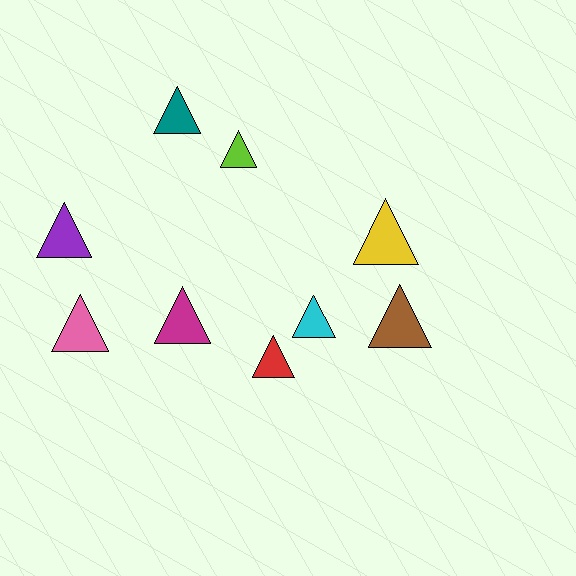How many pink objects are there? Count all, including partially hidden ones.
There is 1 pink object.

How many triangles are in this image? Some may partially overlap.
There are 9 triangles.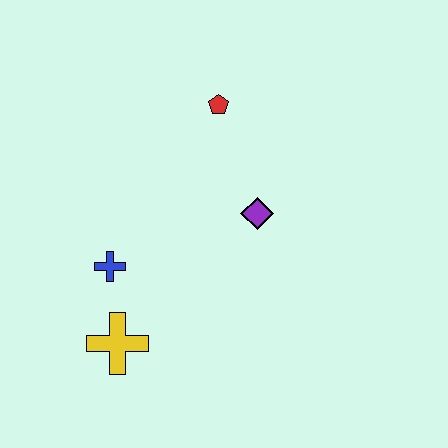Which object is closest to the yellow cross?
The blue cross is closest to the yellow cross.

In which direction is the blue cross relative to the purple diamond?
The blue cross is to the left of the purple diamond.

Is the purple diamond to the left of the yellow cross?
No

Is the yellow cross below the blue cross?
Yes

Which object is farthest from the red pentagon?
The yellow cross is farthest from the red pentagon.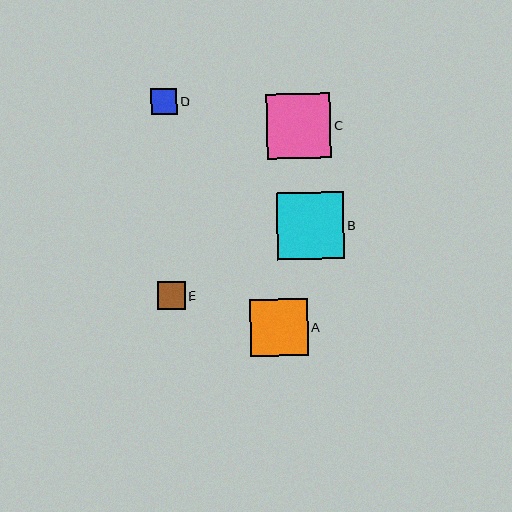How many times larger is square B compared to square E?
Square B is approximately 2.5 times the size of square E.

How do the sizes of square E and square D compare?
Square E and square D are approximately the same size.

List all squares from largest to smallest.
From largest to smallest: B, C, A, E, D.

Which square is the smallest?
Square D is the smallest with a size of approximately 26 pixels.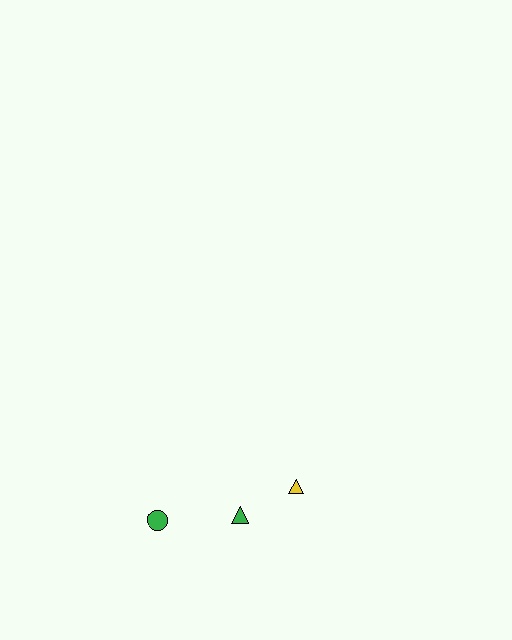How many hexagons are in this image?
There are no hexagons.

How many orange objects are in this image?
There are no orange objects.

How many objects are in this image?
There are 3 objects.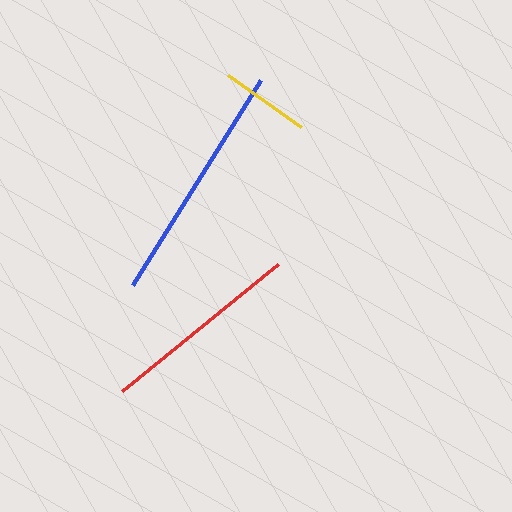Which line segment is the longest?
The blue line is the longest at approximately 242 pixels.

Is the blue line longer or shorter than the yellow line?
The blue line is longer than the yellow line.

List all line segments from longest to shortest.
From longest to shortest: blue, red, yellow.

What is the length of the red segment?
The red segment is approximately 201 pixels long.